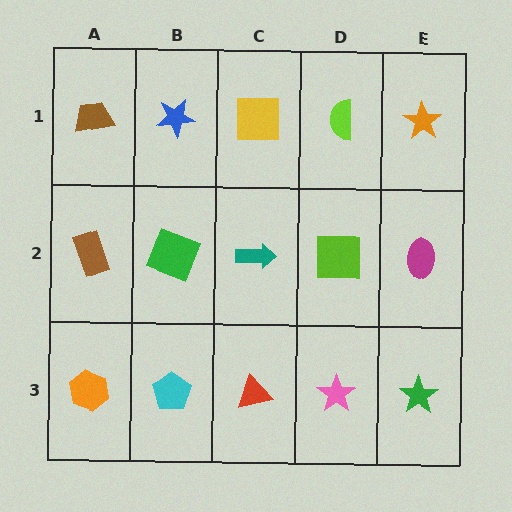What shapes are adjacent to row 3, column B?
A green square (row 2, column B), an orange hexagon (row 3, column A), a red triangle (row 3, column C).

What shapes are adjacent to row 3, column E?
A magenta ellipse (row 2, column E), a pink star (row 3, column D).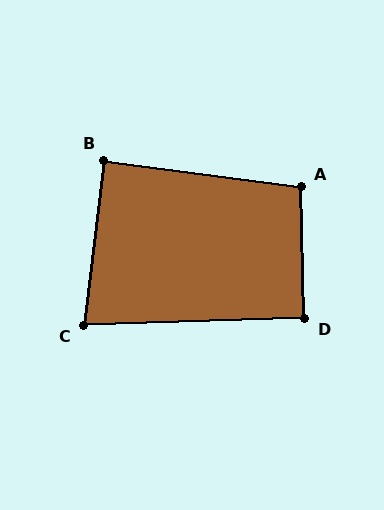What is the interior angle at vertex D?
Approximately 90 degrees (approximately right).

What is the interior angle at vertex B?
Approximately 90 degrees (approximately right).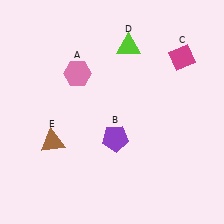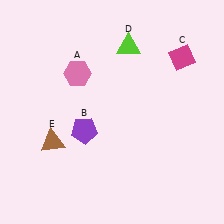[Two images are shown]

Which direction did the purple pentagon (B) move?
The purple pentagon (B) moved left.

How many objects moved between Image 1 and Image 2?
1 object moved between the two images.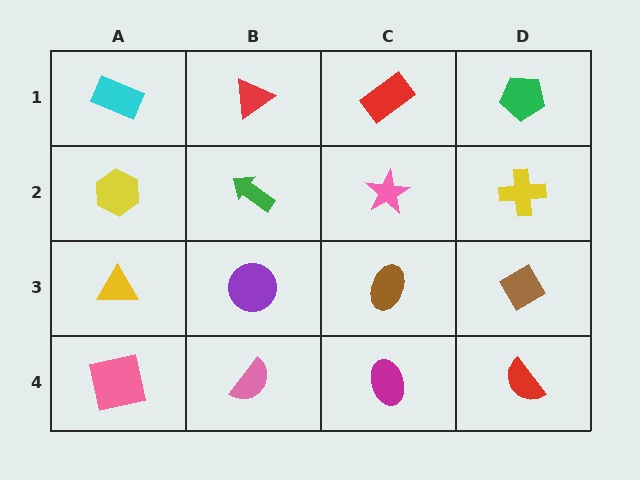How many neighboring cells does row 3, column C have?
4.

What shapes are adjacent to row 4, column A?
A yellow triangle (row 3, column A), a pink semicircle (row 4, column B).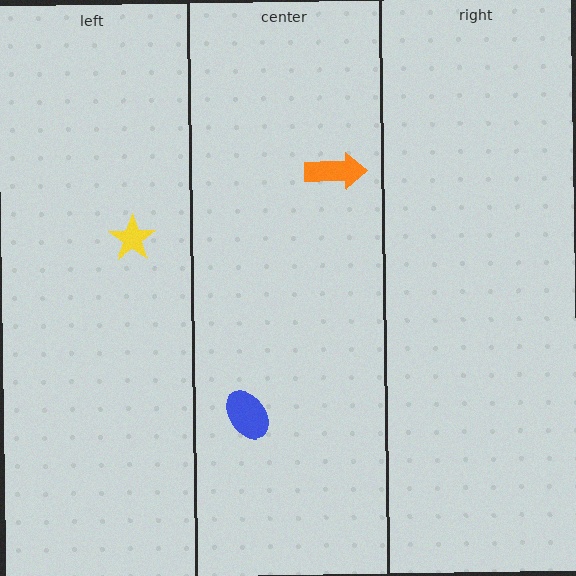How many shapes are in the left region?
1.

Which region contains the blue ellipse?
The center region.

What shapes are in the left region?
The yellow star.